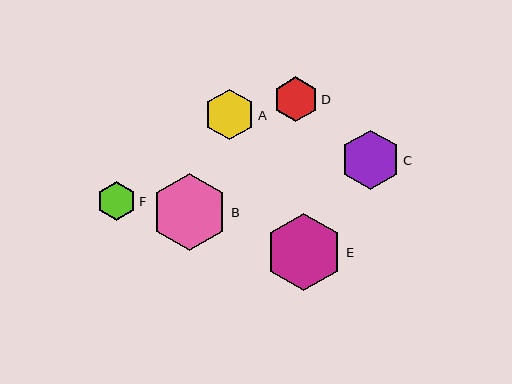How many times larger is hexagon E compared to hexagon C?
Hexagon E is approximately 1.3 times the size of hexagon C.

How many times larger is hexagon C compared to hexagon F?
Hexagon C is approximately 1.5 times the size of hexagon F.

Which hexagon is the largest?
Hexagon E is the largest with a size of approximately 77 pixels.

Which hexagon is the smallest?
Hexagon F is the smallest with a size of approximately 39 pixels.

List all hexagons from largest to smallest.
From largest to smallest: E, B, C, A, D, F.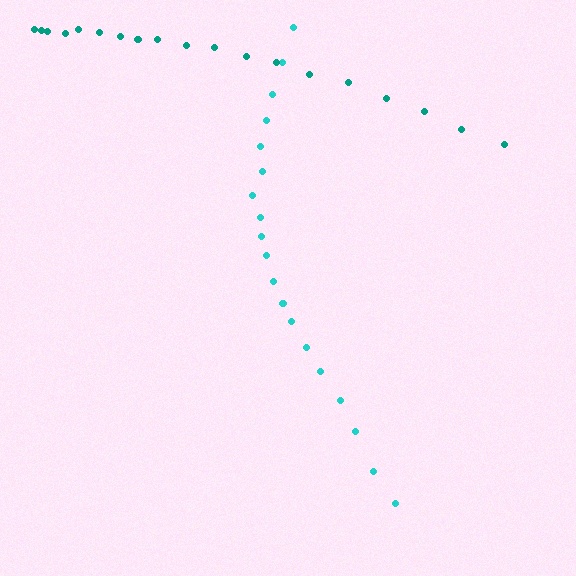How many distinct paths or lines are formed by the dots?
There are 2 distinct paths.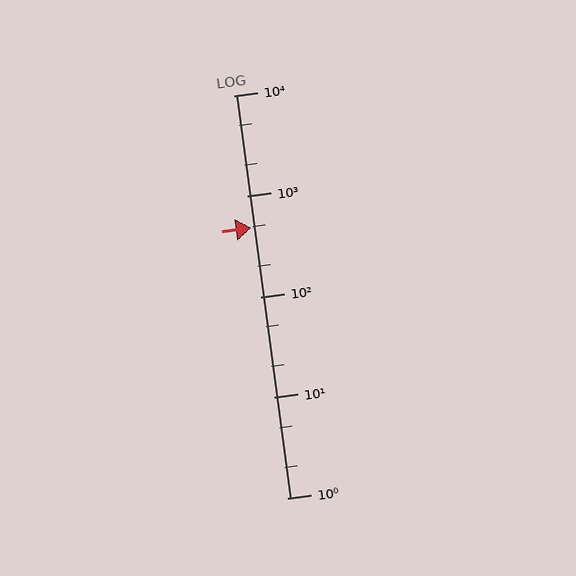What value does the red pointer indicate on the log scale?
The pointer indicates approximately 480.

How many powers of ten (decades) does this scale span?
The scale spans 4 decades, from 1 to 10000.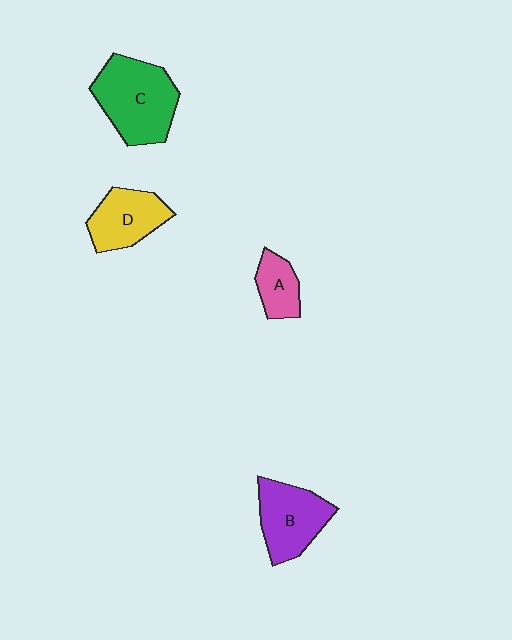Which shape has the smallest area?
Shape A (pink).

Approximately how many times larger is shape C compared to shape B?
Approximately 1.3 times.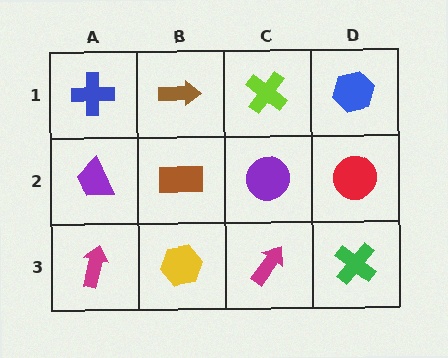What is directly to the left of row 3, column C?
A yellow hexagon.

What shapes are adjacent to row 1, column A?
A purple trapezoid (row 2, column A), a brown arrow (row 1, column B).